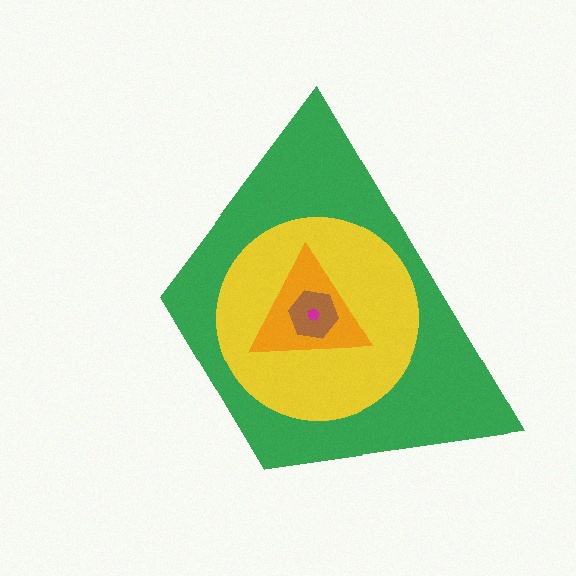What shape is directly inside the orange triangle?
The brown hexagon.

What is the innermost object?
The magenta pentagon.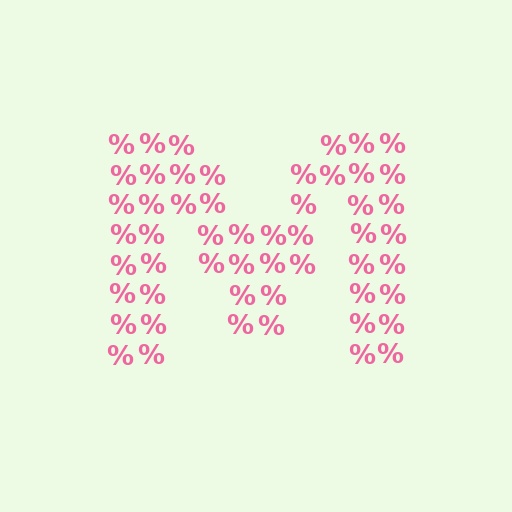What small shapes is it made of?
It is made of small percent signs.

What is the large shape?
The large shape is the letter M.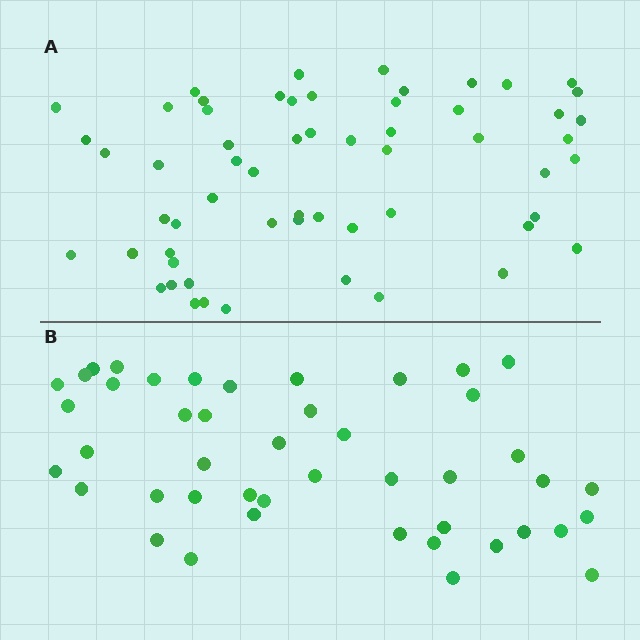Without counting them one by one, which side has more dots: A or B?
Region A (the top region) has more dots.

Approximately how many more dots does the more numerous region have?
Region A has approximately 15 more dots than region B.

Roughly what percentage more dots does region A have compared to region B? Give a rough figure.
About 30% more.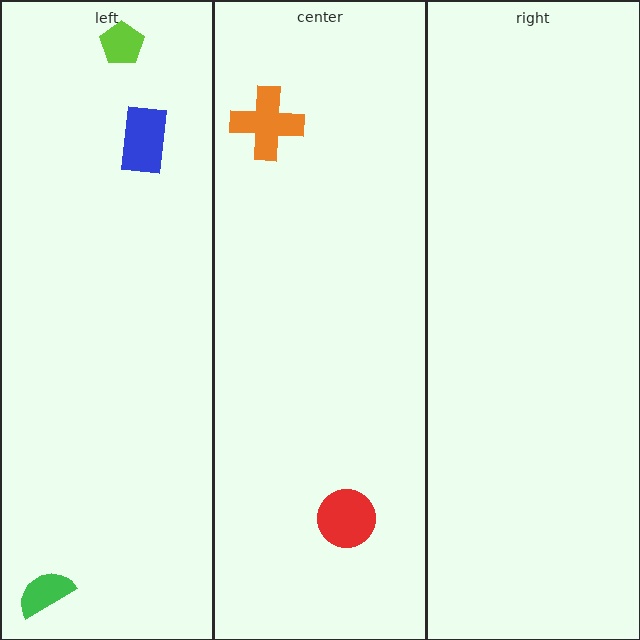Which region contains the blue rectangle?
The left region.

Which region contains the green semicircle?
The left region.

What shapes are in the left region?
The lime pentagon, the blue rectangle, the green semicircle.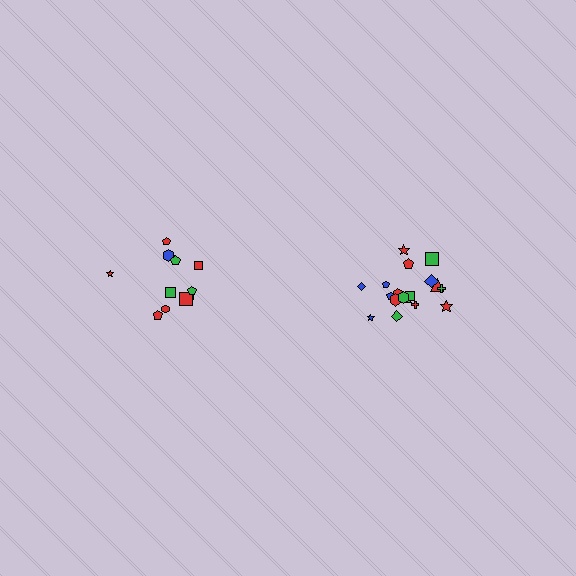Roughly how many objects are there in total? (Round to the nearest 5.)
Roughly 30 objects in total.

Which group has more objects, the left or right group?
The right group.